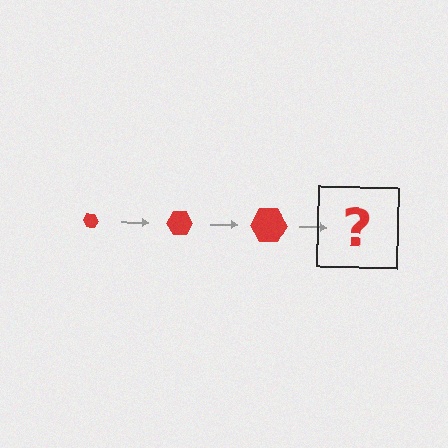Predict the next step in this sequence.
The next step is a red hexagon, larger than the previous one.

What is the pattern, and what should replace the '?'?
The pattern is that the hexagon gets progressively larger each step. The '?' should be a red hexagon, larger than the previous one.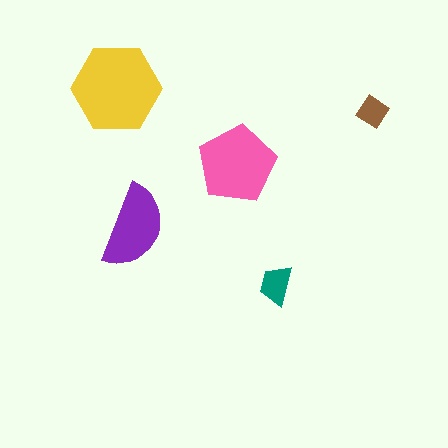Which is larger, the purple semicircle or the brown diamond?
The purple semicircle.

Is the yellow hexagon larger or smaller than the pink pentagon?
Larger.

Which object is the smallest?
The brown diamond.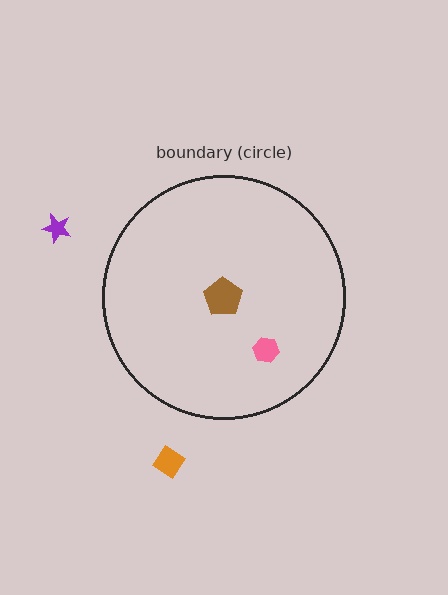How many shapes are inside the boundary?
2 inside, 2 outside.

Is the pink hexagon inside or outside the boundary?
Inside.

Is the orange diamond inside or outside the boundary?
Outside.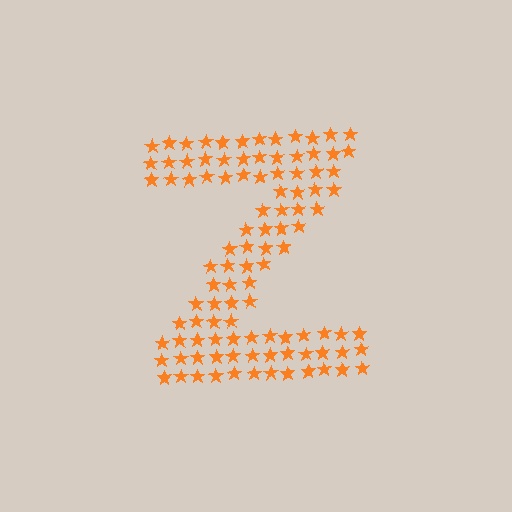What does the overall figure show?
The overall figure shows the letter Z.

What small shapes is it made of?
It is made of small stars.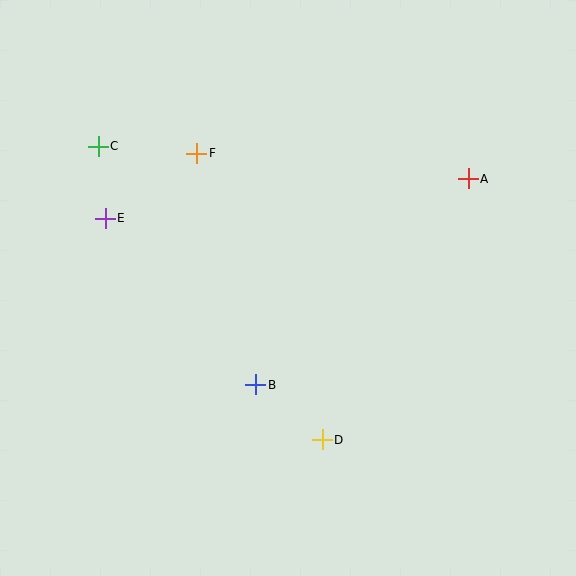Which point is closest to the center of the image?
Point B at (256, 385) is closest to the center.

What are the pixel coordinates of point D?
Point D is at (322, 440).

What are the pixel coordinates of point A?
Point A is at (468, 179).